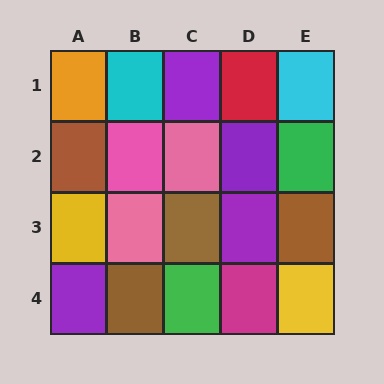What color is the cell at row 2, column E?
Green.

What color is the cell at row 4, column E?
Yellow.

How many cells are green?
2 cells are green.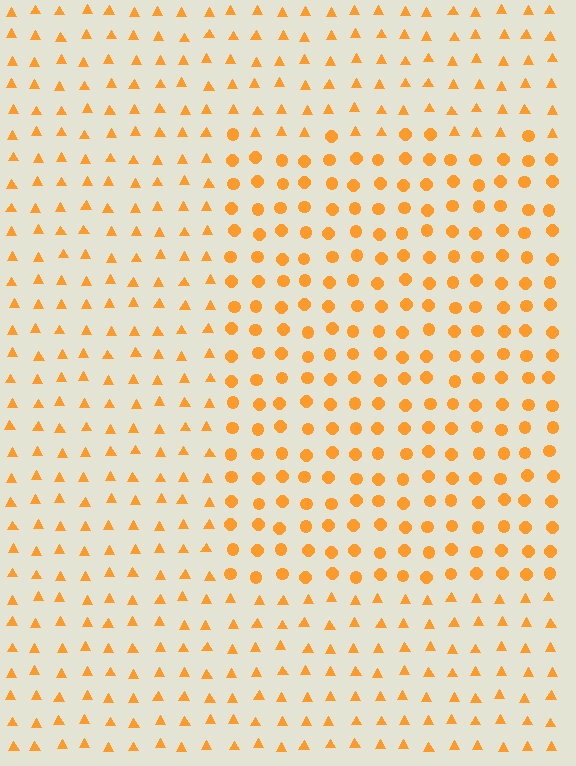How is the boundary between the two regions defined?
The boundary is defined by a change in element shape: circles inside vs. triangles outside. All elements share the same color and spacing.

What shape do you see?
I see a rectangle.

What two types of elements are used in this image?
The image uses circles inside the rectangle region and triangles outside it.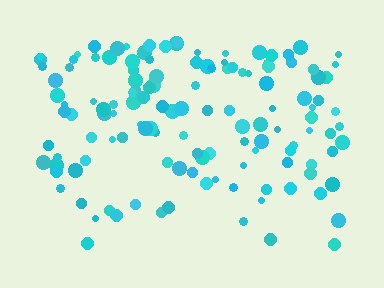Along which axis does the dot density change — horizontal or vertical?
Vertical.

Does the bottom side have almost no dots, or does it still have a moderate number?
Still a moderate number, just noticeably fewer than the top.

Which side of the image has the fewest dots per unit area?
The bottom.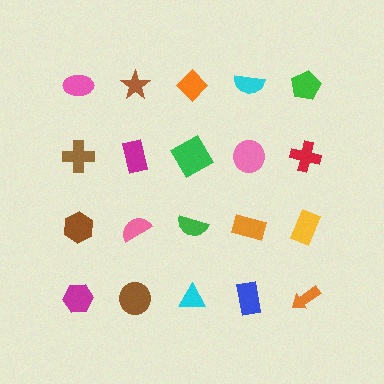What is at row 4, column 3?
A cyan triangle.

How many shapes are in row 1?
5 shapes.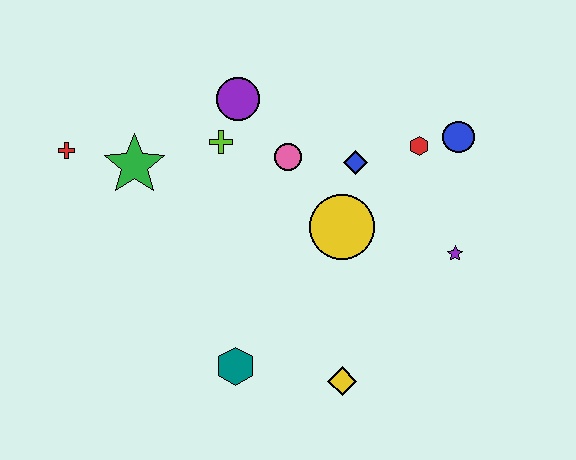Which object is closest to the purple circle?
The lime cross is closest to the purple circle.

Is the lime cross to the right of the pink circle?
No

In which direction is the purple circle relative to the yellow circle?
The purple circle is above the yellow circle.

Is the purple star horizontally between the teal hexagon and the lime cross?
No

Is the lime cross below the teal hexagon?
No